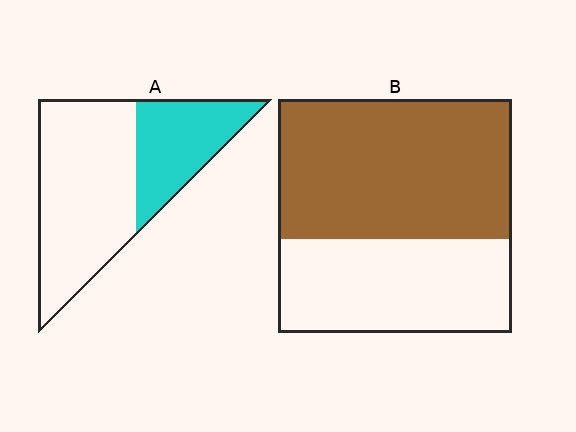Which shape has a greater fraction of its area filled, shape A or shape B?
Shape B.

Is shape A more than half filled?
No.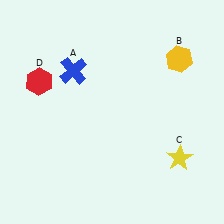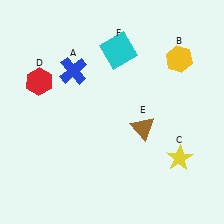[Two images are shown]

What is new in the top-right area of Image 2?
A cyan square (F) was added in the top-right area of Image 2.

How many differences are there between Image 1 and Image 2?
There are 2 differences between the two images.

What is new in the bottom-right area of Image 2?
A brown triangle (E) was added in the bottom-right area of Image 2.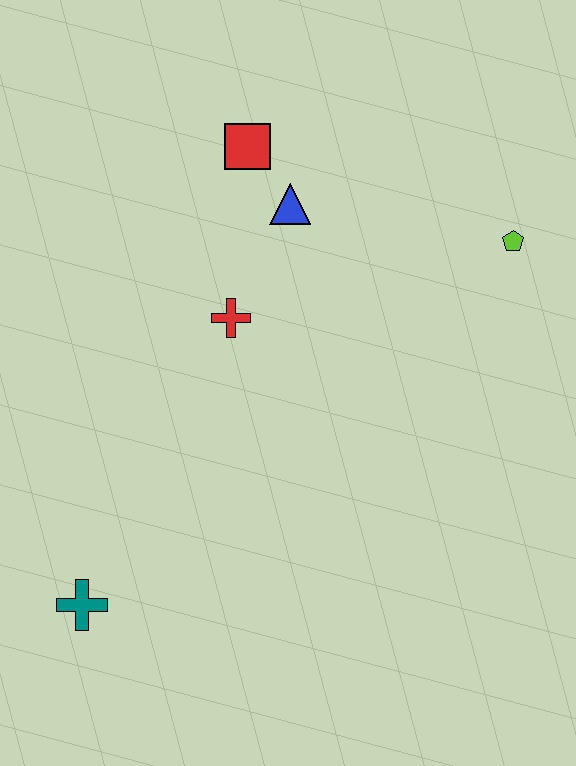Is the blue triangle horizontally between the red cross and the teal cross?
No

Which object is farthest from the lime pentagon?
The teal cross is farthest from the lime pentagon.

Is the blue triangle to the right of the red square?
Yes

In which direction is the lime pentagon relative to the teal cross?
The lime pentagon is to the right of the teal cross.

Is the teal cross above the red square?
No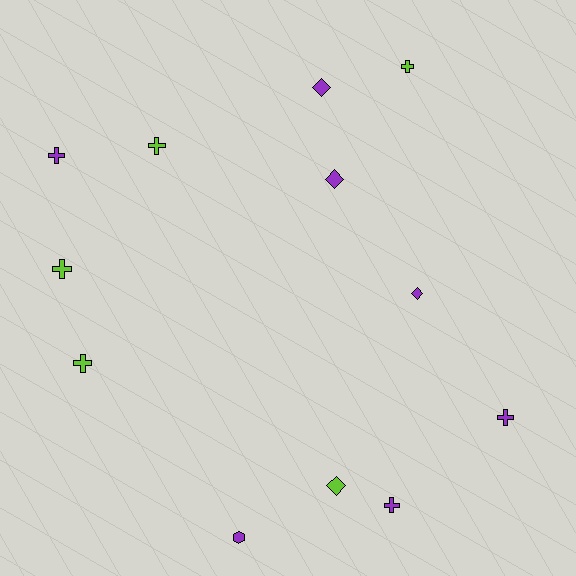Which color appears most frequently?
Purple, with 7 objects.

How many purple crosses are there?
There are 3 purple crosses.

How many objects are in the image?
There are 12 objects.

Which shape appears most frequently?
Cross, with 7 objects.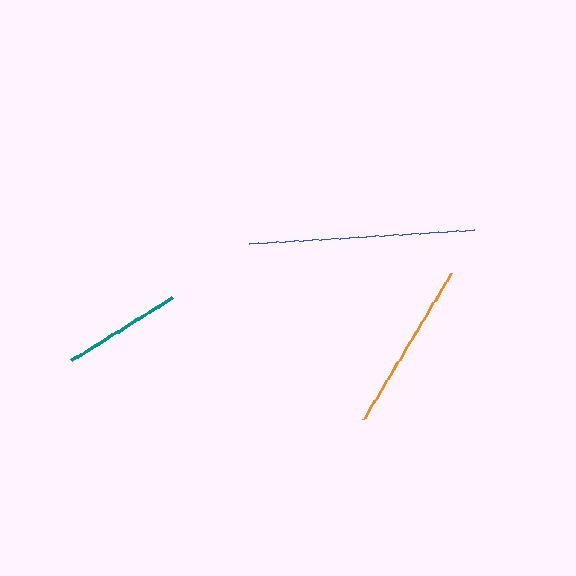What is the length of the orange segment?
The orange segment is approximately 170 pixels long.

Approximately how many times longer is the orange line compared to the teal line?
The orange line is approximately 1.4 times the length of the teal line.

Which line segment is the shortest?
The teal line is the shortest at approximately 120 pixels.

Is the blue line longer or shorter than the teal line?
The blue line is longer than the teal line.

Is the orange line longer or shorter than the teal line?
The orange line is longer than the teal line.